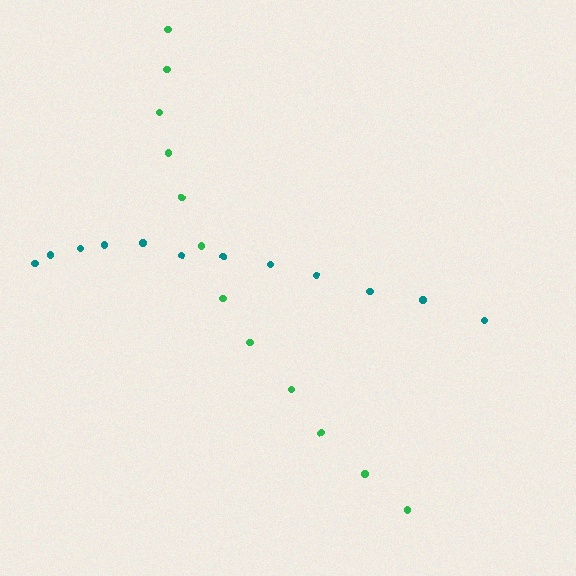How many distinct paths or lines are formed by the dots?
There are 2 distinct paths.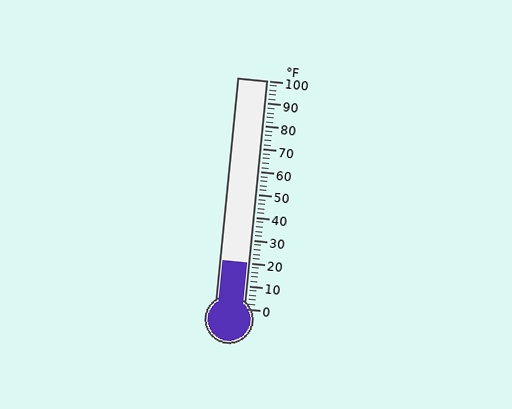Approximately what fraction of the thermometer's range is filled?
The thermometer is filled to approximately 20% of its range.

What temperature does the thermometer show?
The thermometer shows approximately 20°F.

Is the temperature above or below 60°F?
The temperature is below 60°F.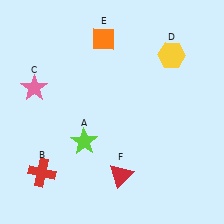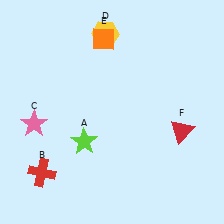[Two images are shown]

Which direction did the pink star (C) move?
The pink star (C) moved down.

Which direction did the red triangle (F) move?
The red triangle (F) moved right.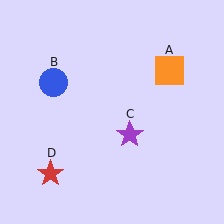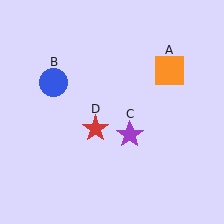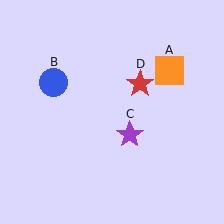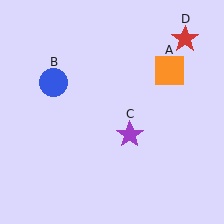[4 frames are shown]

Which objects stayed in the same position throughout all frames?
Orange square (object A) and blue circle (object B) and purple star (object C) remained stationary.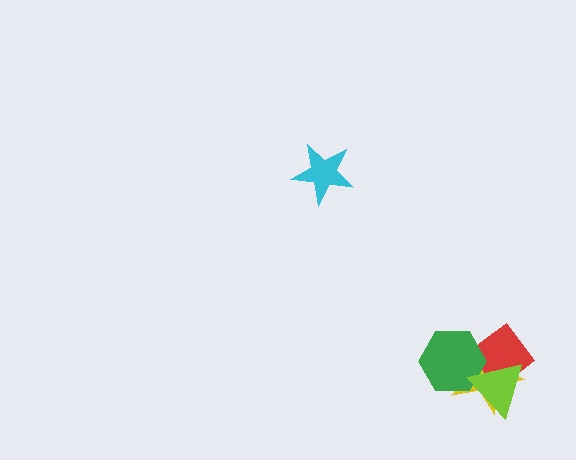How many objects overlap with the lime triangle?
3 objects overlap with the lime triangle.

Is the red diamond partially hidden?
Yes, it is partially covered by another shape.